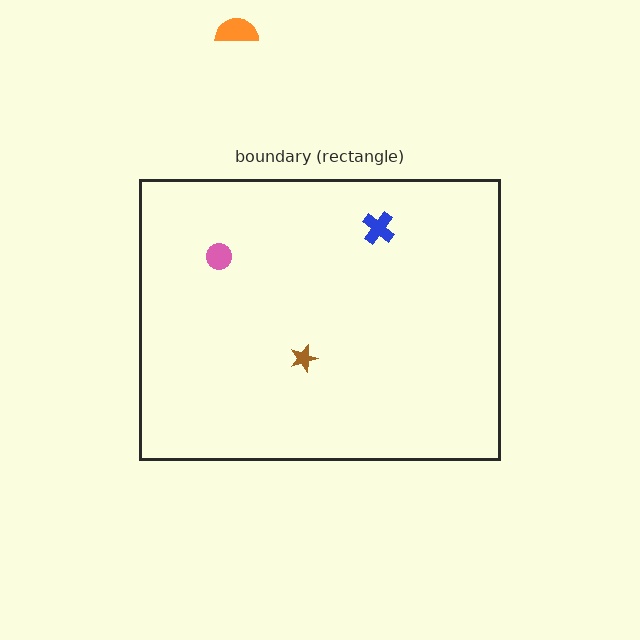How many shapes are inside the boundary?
3 inside, 1 outside.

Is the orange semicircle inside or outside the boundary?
Outside.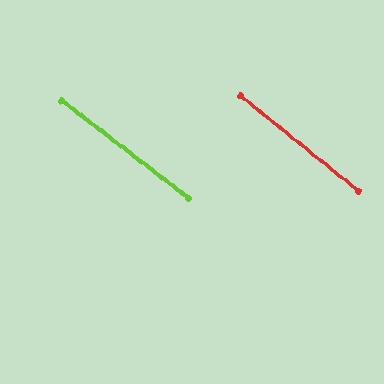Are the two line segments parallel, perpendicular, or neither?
Parallel — their directions differ by only 1.2°.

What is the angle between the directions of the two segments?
Approximately 1 degree.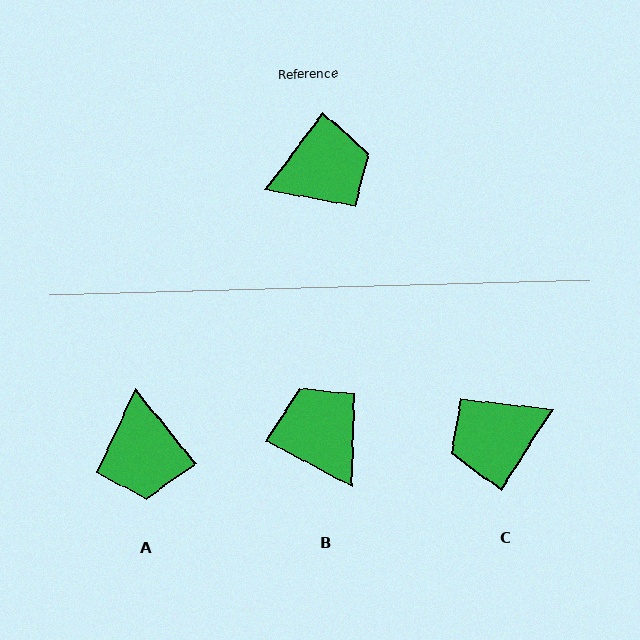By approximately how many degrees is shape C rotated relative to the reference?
Approximately 176 degrees clockwise.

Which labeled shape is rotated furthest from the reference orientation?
C, about 176 degrees away.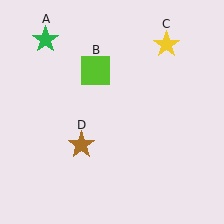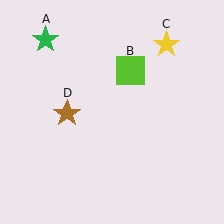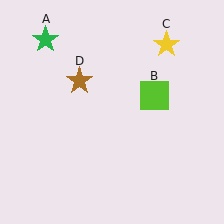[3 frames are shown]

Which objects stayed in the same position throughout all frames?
Green star (object A) and yellow star (object C) remained stationary.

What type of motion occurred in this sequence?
The lime square (object B), brown star (object D) rotated clockwise around the center of the scene.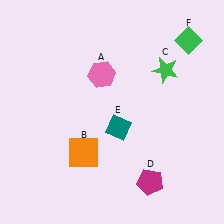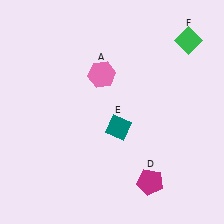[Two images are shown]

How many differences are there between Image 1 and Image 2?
There are 2 differences between the two images.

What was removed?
The orange square (B), the green star (C) were removed in Image 2.